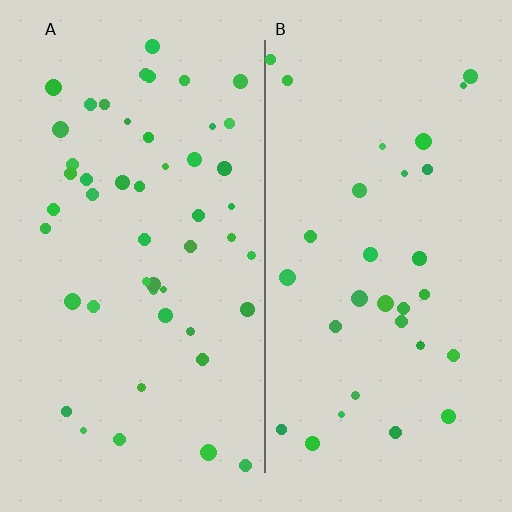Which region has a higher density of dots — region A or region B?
A (the left).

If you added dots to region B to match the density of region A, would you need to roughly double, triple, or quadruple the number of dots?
Approximately double.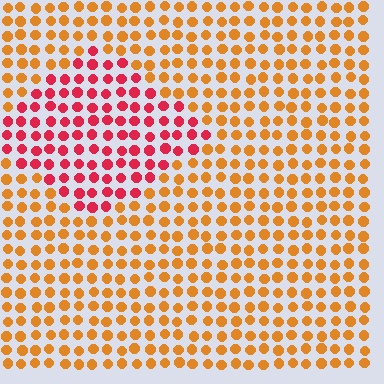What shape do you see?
I see a diamond.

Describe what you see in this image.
The image is filled with small orange elements in a uniform arrangement. A diamond-shaped region is visible where the elements are tinted to a slightly different hue, forming a subtle color boundary.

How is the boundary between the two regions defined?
The boundary is defined purely by a slight shift in hue (about 44 degrees). Spacing, size, and orientation are identical on both sides.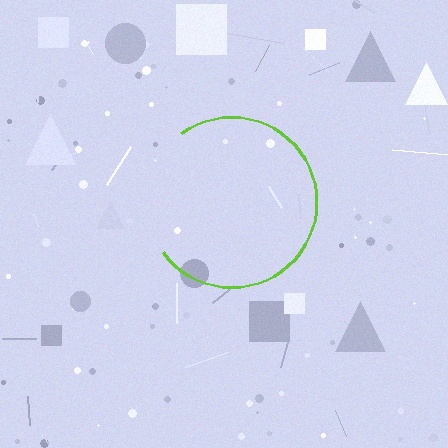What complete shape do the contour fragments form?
The contour fragments form a circle.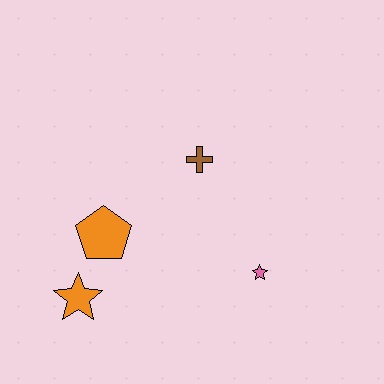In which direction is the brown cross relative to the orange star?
The brown cross is above the orange star.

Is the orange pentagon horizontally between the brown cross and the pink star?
No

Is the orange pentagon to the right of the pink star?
No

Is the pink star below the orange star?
No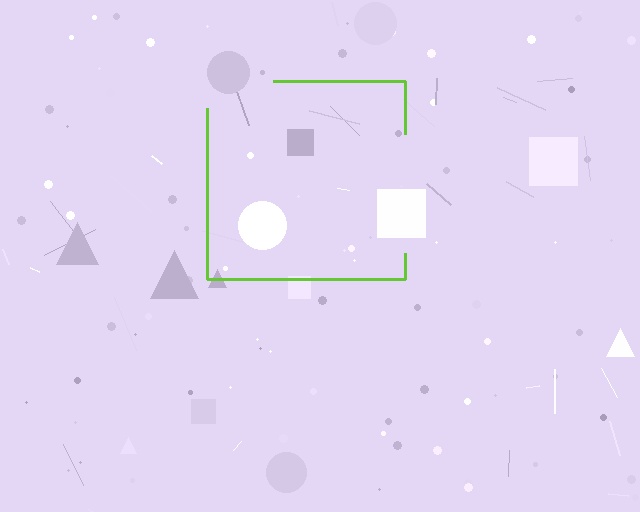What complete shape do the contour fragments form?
The contour fragments form a square.